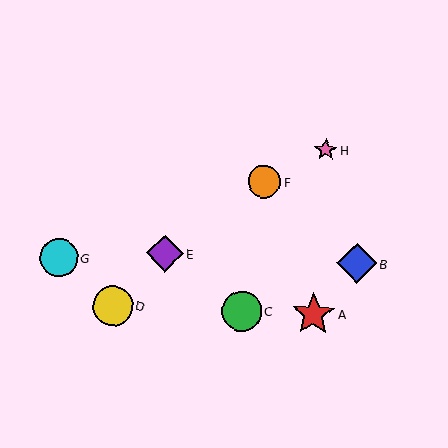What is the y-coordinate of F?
Object F is at y≈182.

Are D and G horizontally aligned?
No, D is at y≈306 and G is at y≈258.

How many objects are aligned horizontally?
3 objects (A, C, D) are aligned horizontally.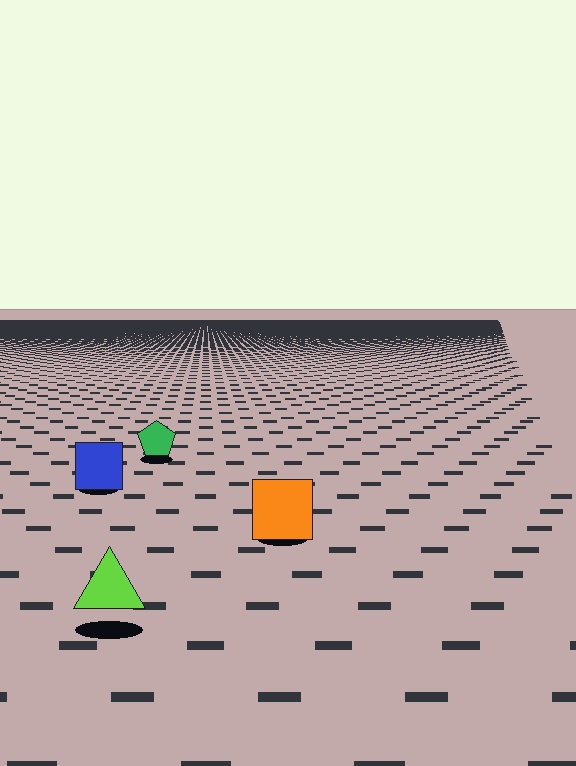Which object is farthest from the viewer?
The green pentagon is farthest from the viewer. It appears smaller and the ground texture around it is denser.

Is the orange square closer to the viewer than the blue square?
Yes. The orange square is closer — you can tell from the texture gradient: the ground texture is coarser near it.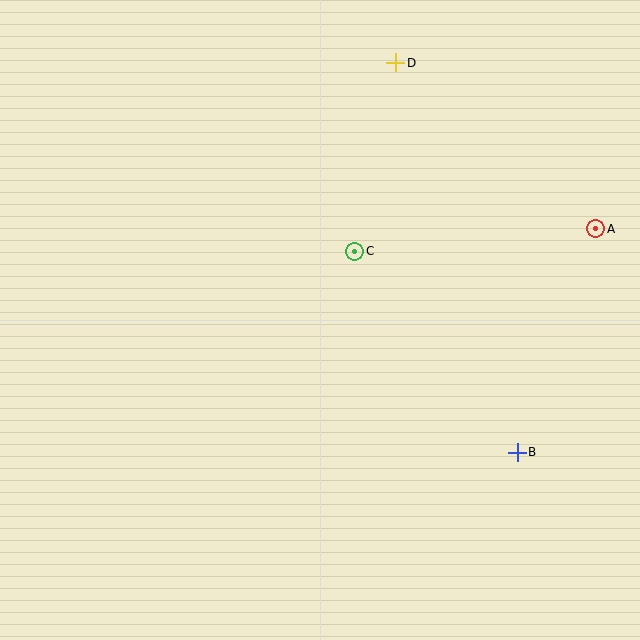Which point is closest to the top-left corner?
Point D is closest to the top-left corner.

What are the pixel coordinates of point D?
Point D is at (396, 63).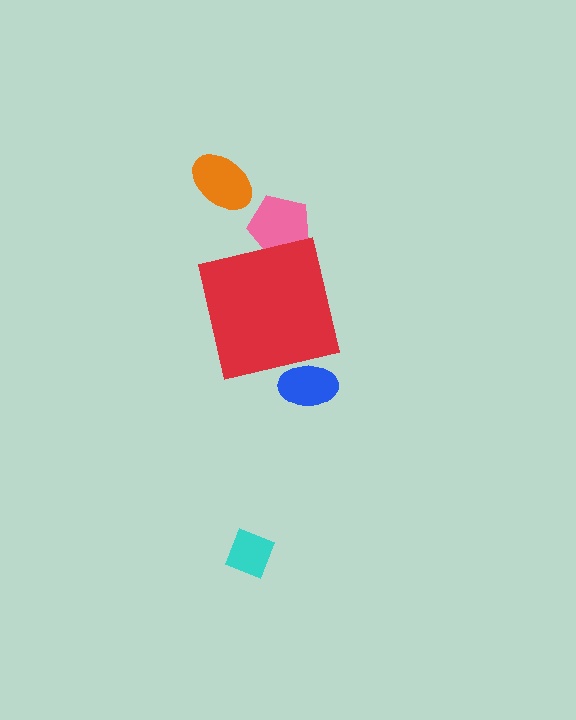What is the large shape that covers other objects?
A red square.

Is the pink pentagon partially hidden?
Yes, the pink pentagon is partially hidden behind the red square.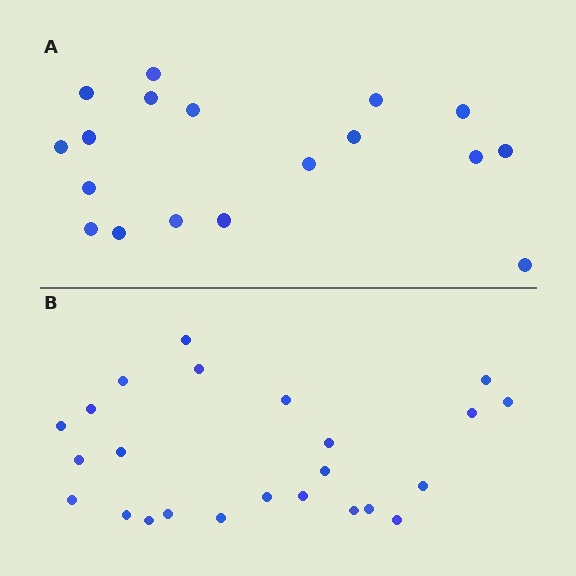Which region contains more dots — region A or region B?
Region B (the bottom region) has more dots.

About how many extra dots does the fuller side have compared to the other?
Region B has about 6 more dots than region A.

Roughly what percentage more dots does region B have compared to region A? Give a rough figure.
About 35% more.